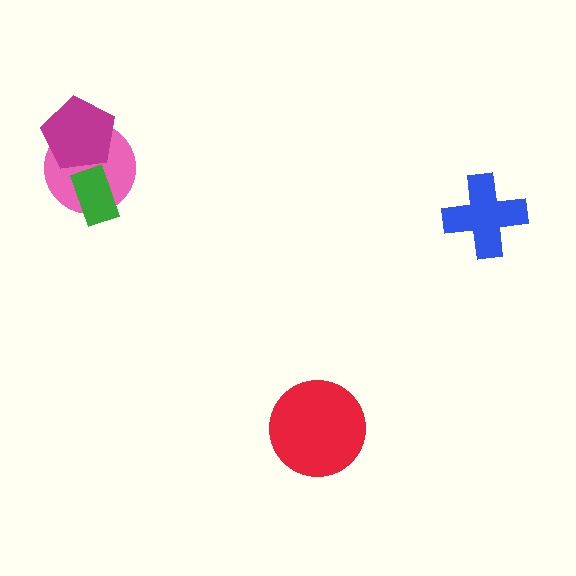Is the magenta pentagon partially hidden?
No, no other shape covers it.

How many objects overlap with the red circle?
0 objects overlap with the red circle.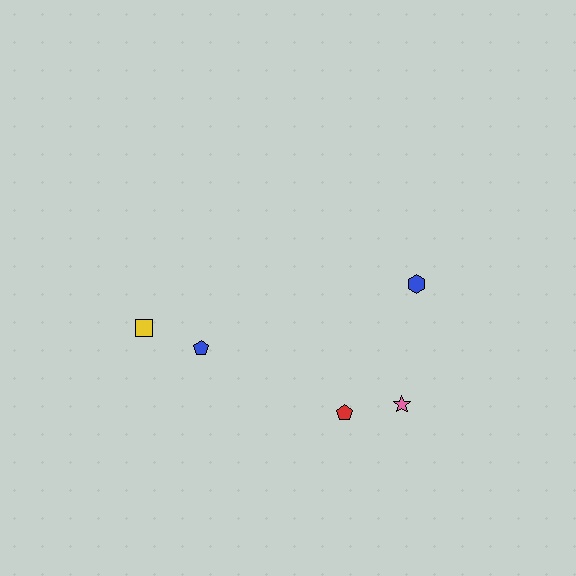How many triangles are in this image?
There are no triangles.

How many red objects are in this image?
There is 1 red object.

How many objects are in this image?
There are 5 objects.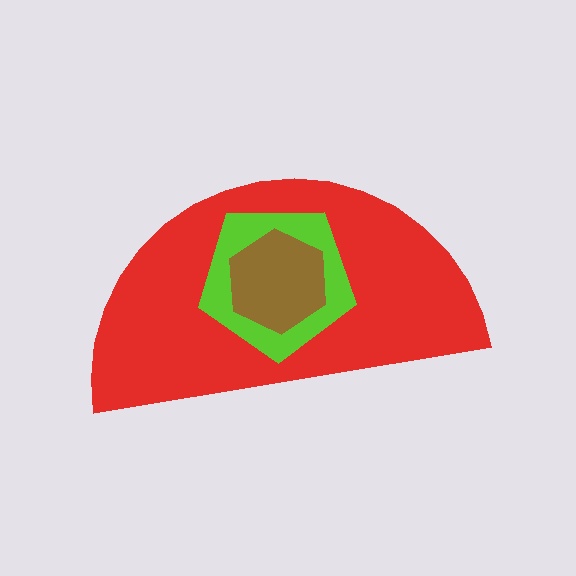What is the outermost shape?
The red semicircle.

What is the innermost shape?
The brown hexagon.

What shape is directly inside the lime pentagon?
The brown hexagon.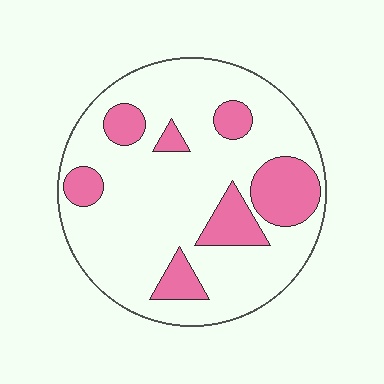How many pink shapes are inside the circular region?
7.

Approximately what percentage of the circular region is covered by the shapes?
Approximately 25%.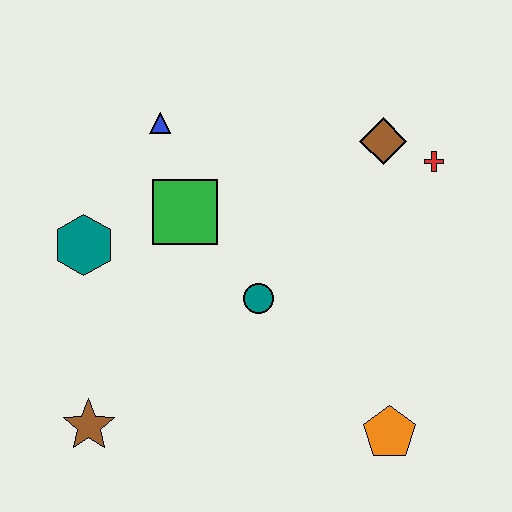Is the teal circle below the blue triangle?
Yes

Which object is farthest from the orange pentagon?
The blue triangle is farthest from the orange pentagon.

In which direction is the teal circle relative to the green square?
The teal circle is below the green square.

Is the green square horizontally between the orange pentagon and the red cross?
No